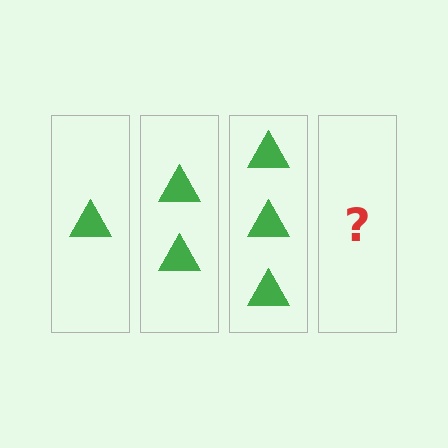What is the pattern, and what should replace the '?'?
The pattern is that each step adds one more triangle. The '?' should be 4 triangles.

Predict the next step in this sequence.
The next step is 4 triangles.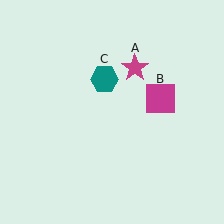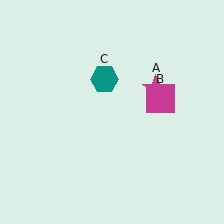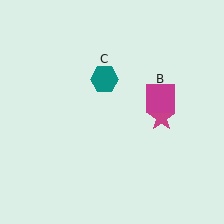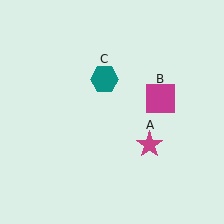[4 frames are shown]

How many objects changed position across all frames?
1 object changed position: magenta star (object A).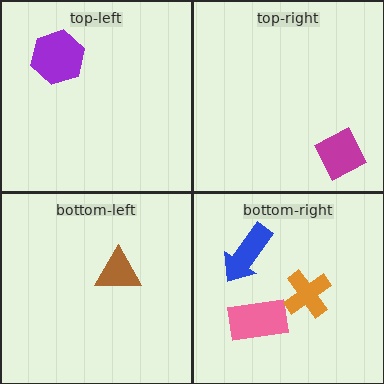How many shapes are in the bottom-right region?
3.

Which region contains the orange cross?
The bottom-right region.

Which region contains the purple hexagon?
The top-left region.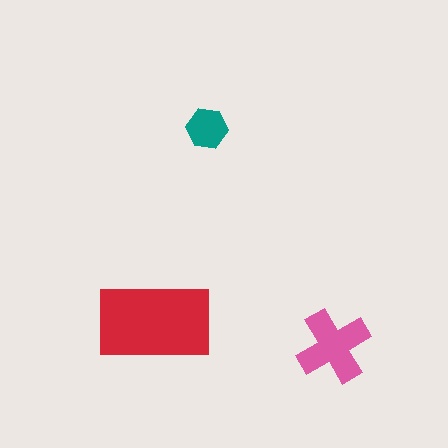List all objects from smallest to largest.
The teal hexagon, the pink cross, the red rectangle.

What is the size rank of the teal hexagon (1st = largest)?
3rd.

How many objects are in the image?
There are 3 objects in the image.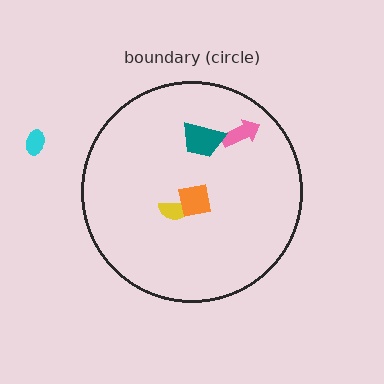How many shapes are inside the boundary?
4 inside, 1 outside.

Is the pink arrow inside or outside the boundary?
Inside.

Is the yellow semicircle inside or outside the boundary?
Inside.